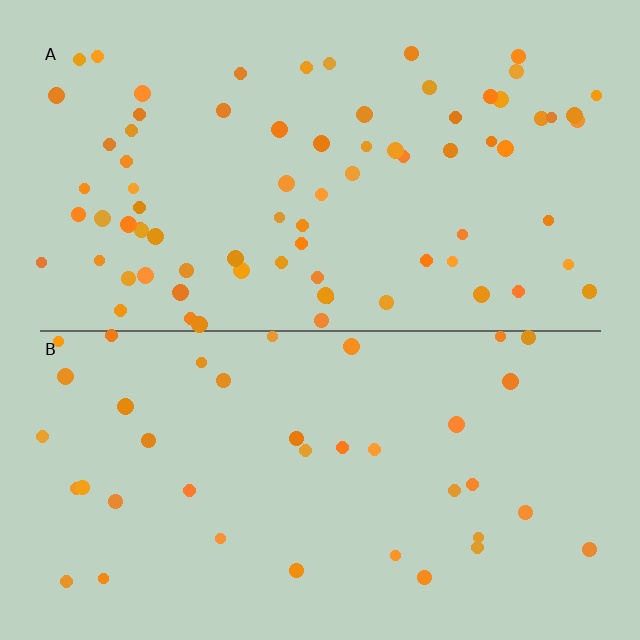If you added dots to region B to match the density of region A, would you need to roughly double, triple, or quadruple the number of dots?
Approximately double.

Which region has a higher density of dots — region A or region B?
A (the top).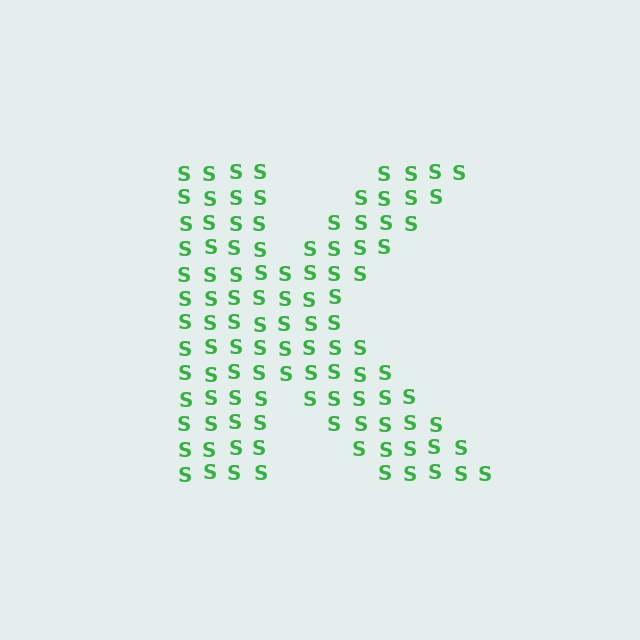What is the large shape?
The large shape is the letter K.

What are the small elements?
The small elements are letter S's.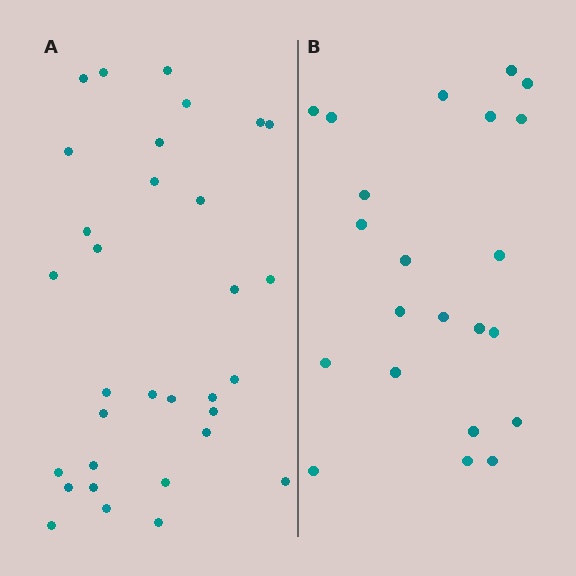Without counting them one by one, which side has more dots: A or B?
Region A (the left region) has more dots.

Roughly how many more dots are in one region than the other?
Region A has roughly 10 or so more dots than region B.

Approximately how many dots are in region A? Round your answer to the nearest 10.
About 30 dots. (The exact count is 32, which rounds to 30.)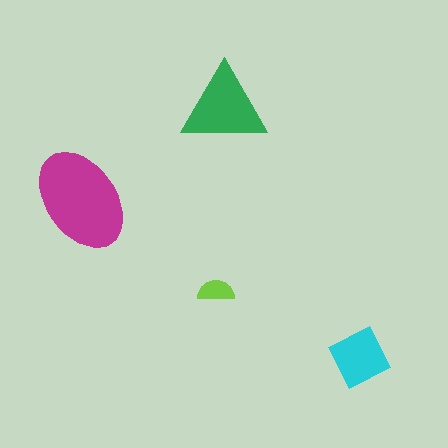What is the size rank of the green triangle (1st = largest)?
2nd.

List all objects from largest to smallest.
The magenta ellipse, the green triangle, the cyan diamond, the lime semicircle.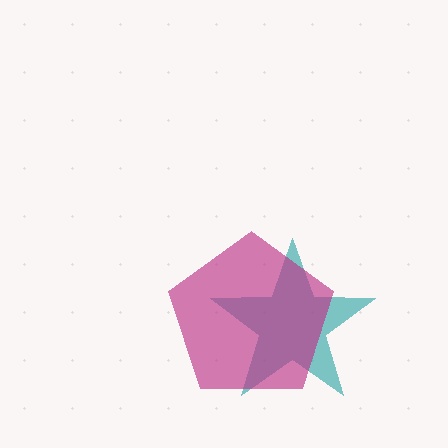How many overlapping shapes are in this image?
There are 2 overlapping shapes in the image.